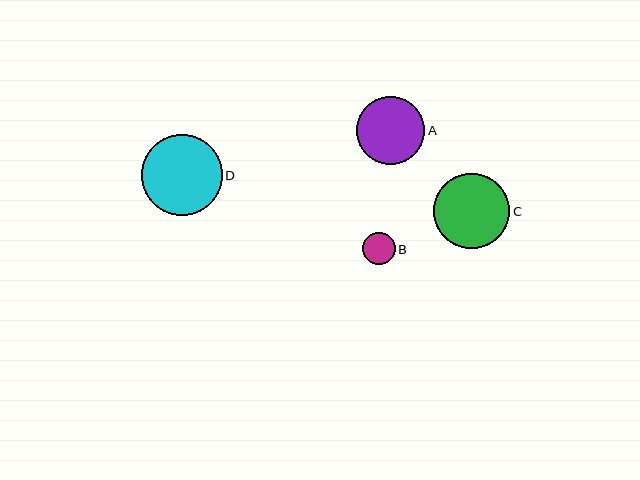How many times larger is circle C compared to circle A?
Circle C is approximately 1.1 times the size of circle A.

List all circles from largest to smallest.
From largest to smallest: D, C, A, B.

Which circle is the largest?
Circle D is the largest with a size of approximately 81 pixels.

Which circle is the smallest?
Circle B is the smallest with a size of approximately 32 pixels.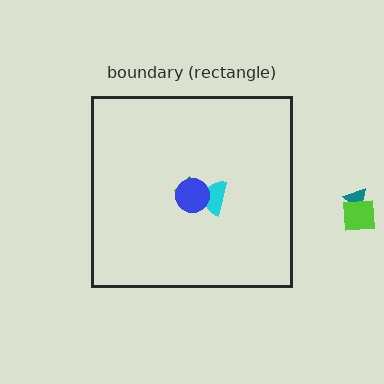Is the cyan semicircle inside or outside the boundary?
Inside.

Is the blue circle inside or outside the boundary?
Inside.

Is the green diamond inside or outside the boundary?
Inside.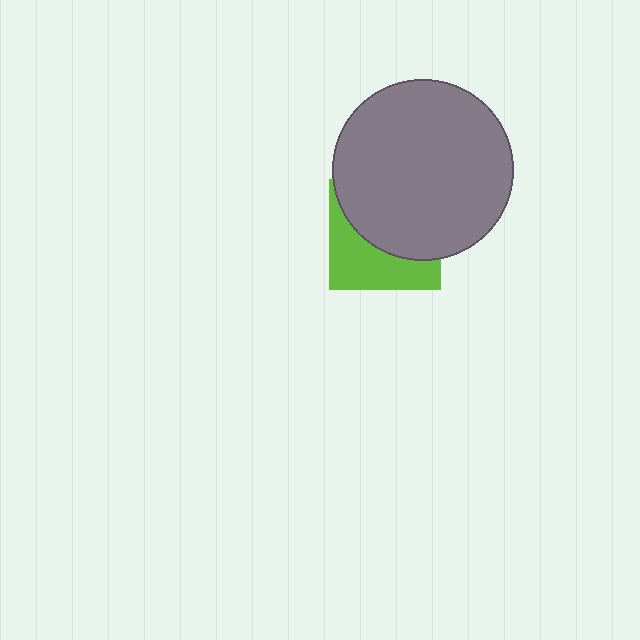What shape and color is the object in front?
The object in front is a gray circle.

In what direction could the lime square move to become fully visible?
The lime square could move down. That would shift it out from behind the gray circle entirely.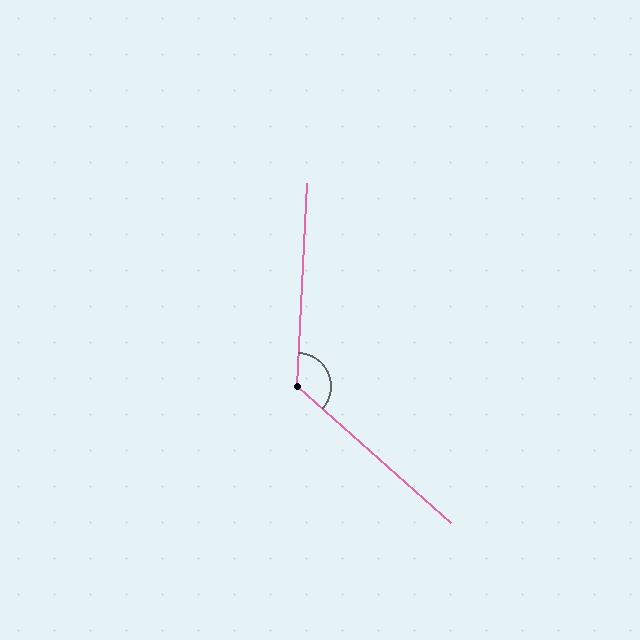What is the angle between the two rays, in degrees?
Approximately 129 degrees.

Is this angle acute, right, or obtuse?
It is obtuse.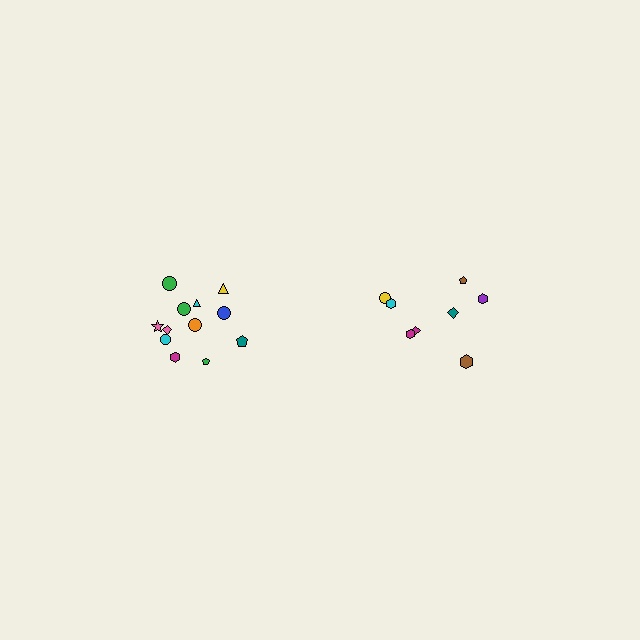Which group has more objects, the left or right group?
The left group.